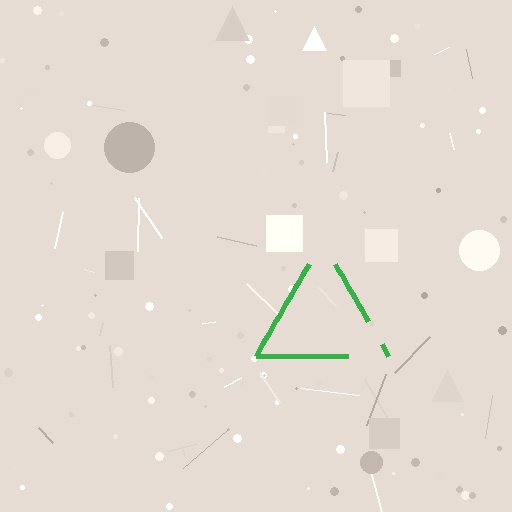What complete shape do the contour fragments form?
The contour fragments form a triangle.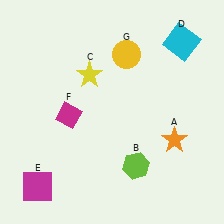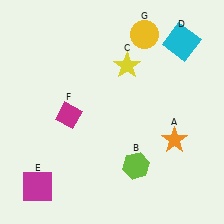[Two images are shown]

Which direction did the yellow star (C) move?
The yellow star (C) moved right.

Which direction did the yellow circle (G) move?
The yellow circle (G) moved up.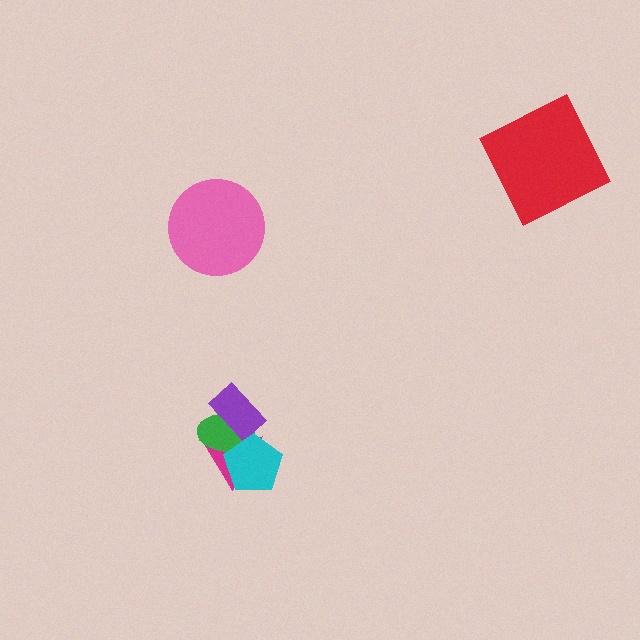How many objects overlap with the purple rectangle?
2 objects overlap with the purple rectangle.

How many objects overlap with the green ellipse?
3 objects overlap with the green ellipse.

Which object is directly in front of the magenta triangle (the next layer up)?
The green ellipse is directly in front of the magenta triangle.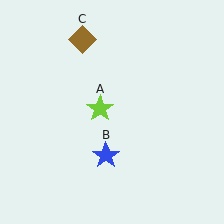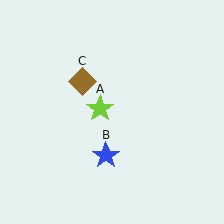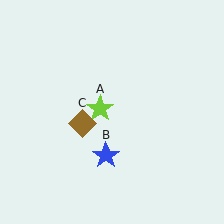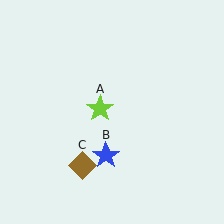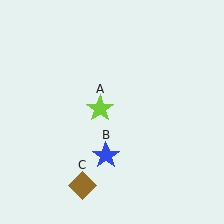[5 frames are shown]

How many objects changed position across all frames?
1 object changed position: brown diamond (object C).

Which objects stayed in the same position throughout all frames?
Lime star (object A) and blue star (object B) remained stationary.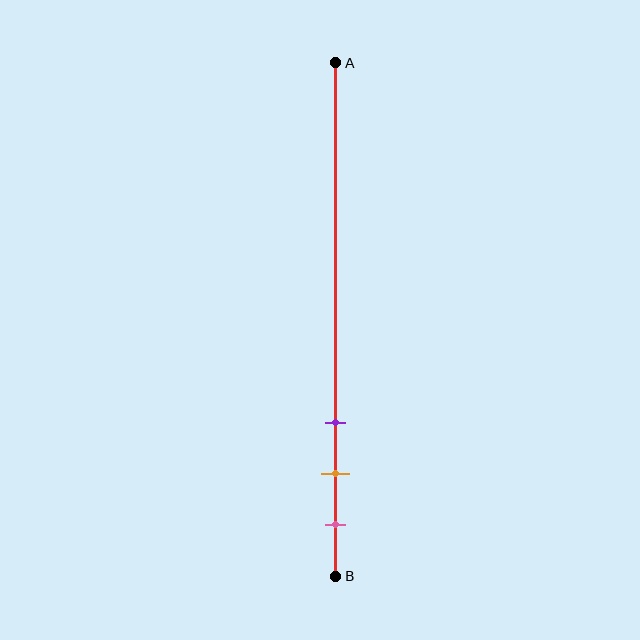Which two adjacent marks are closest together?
The orange and pink marks are the closest adjacent pair.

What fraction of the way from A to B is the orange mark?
The orange mark is approximately 80% (0.8) of the way from A to B.